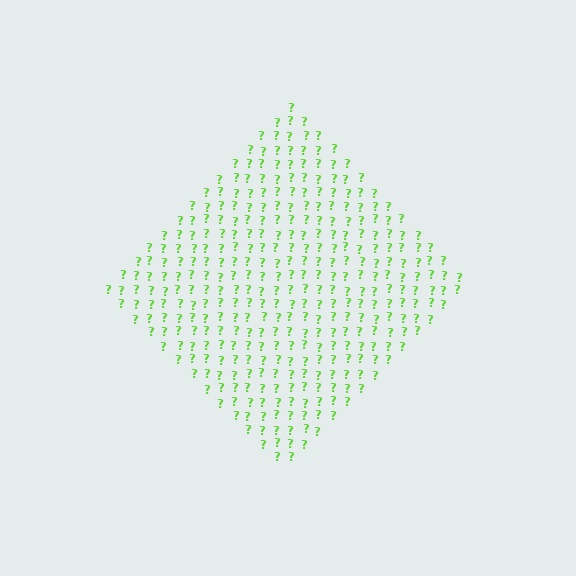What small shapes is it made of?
It is made of small question marks.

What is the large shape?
The large shape is a diamond.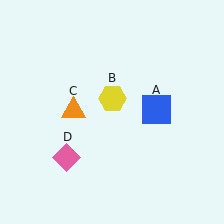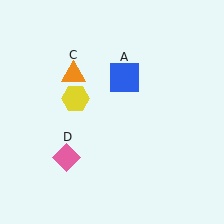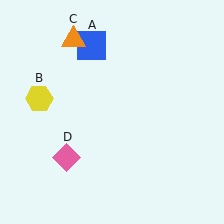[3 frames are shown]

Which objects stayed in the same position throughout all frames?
Pink diamond (object D) remained stationary.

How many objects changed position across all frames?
3 objects changed position: blue square (object A), yellow hexagon (object B), orange triangle (object C).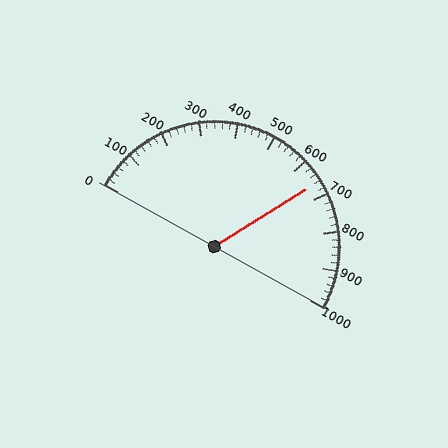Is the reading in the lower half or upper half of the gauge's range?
The reading is in the upper half of the range (0 to 1000).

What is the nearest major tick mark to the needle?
The nearest major tick mark is 700.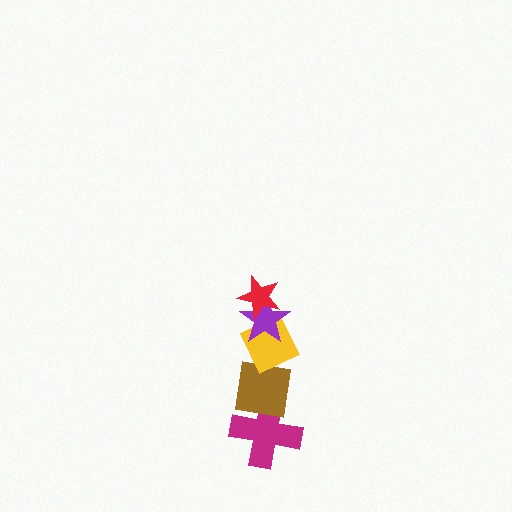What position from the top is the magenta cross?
The magenta cross is 5th from the top.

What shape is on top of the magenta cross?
The brown square is on top of the magenta cross.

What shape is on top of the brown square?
The yellow diamond is on top of the brown square.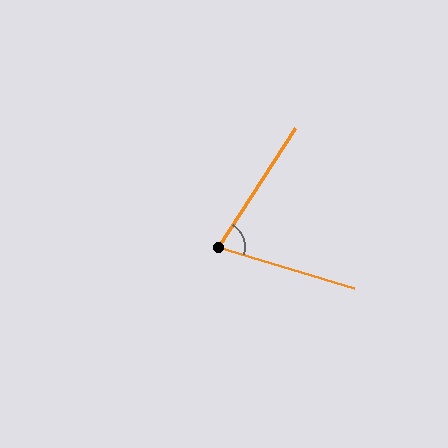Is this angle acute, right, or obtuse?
It is acute.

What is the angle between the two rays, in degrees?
Approximately 74 degrees.